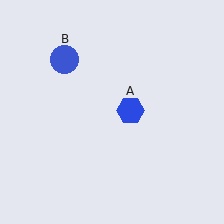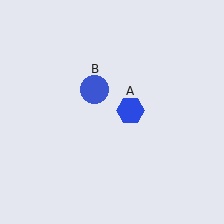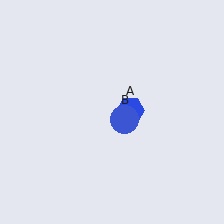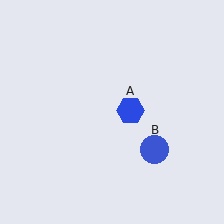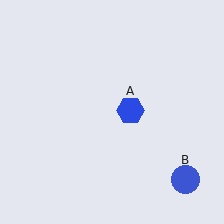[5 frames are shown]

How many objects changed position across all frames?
1 object changed position: blue circle (object B).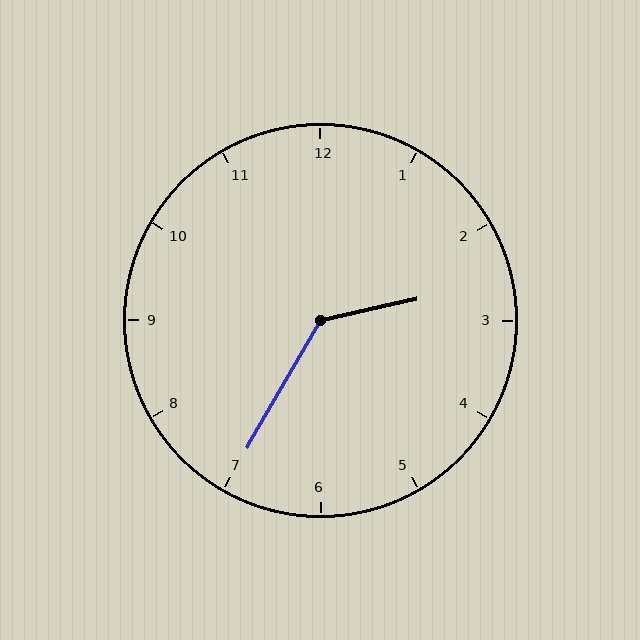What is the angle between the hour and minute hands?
Approximately 132 degrees.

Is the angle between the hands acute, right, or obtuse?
It is obtuse.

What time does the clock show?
2:35.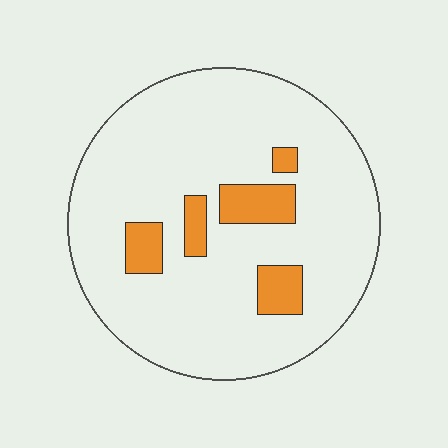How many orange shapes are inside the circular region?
5.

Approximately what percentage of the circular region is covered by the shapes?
Approximately 10%.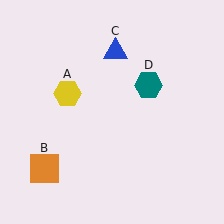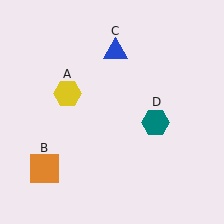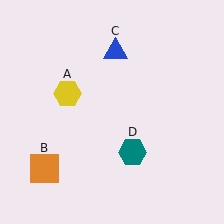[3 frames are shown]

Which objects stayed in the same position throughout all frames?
Yellow hexagon (object A) and orange square (object B) and blue triangle (object C) remained stationary.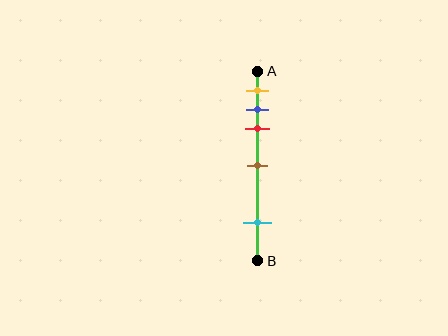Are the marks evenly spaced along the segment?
No, the marks are not evenly spaced.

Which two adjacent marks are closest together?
The blue and red marks are the closest adjacent pair.